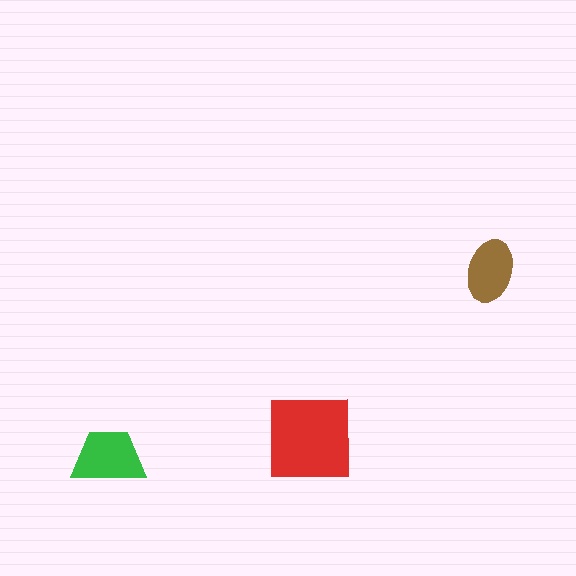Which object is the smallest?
The brown ellipse.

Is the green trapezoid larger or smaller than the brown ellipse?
Larger.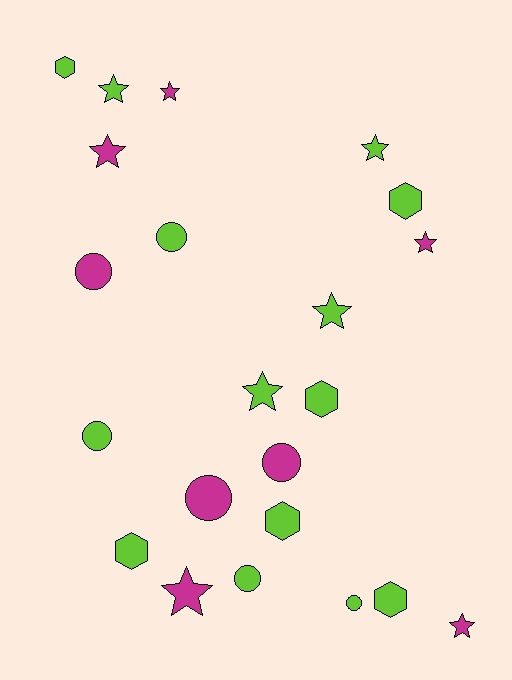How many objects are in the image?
There are 22 objects.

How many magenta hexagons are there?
There are no magenta hexagons.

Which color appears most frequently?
Lime, with 14 objects.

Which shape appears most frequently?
Star, with 9 objects.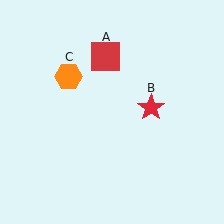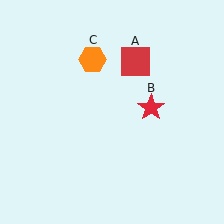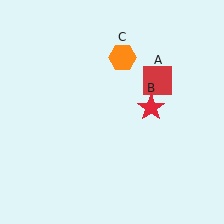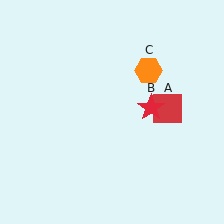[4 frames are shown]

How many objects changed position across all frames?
2 objects changed position: red square (object A), orange hexagon (object C).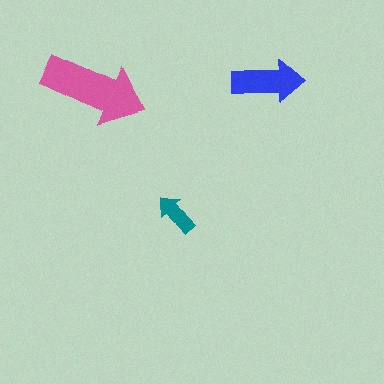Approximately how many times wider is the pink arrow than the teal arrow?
About 2.5 times wider.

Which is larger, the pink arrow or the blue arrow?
The pink one.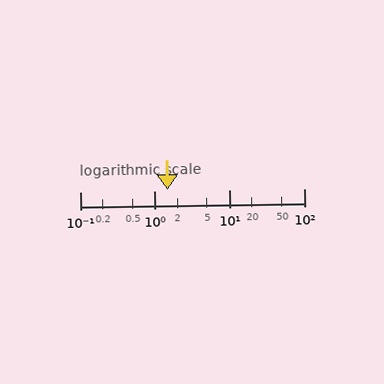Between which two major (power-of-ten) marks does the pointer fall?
The pointer is between 1 and 10.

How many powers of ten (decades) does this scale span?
The scale spans 3 decades, from 0.1 to 100.